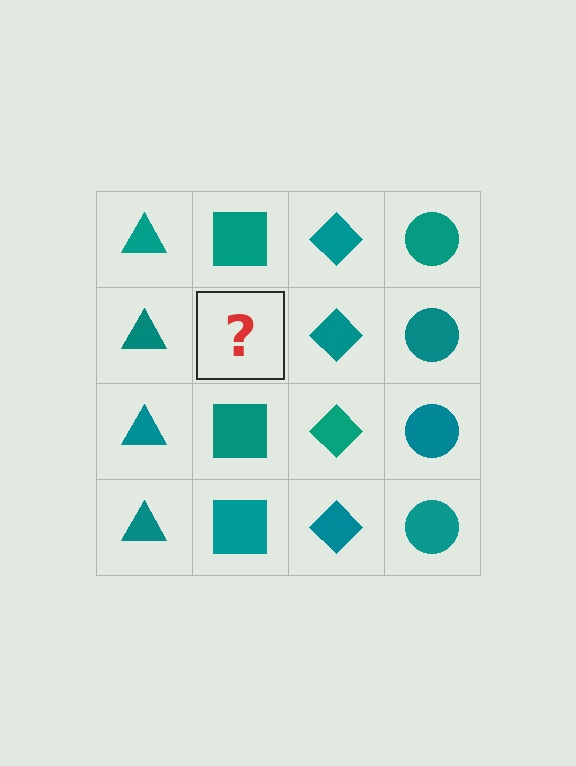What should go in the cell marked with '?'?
The missing cell should contain a teal square.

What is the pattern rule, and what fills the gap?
The rule is that each column has a consistent shape. The gap should be filled with a teal square.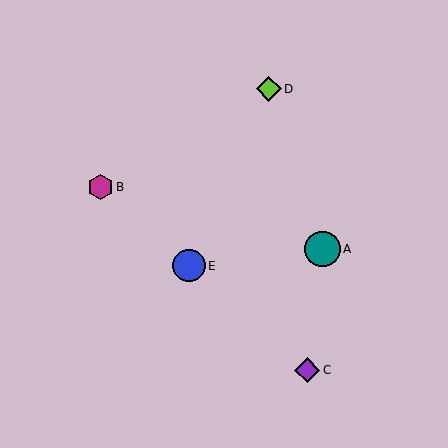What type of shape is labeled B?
Shape B is a magenta hexagon.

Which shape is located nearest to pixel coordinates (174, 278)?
The blue circle (labeled E) at (189, 266) is nearest to that location.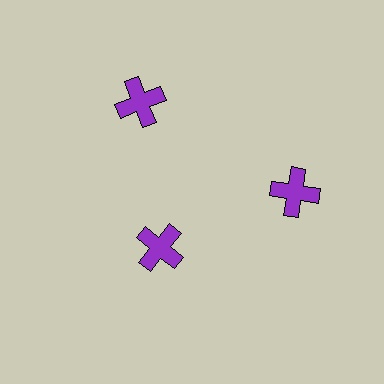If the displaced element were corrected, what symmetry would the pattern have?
It would have 3-fold rotational symmetry — the pattern would map onto itself every 120 degrees.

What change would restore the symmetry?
The symmetry would be restored by moving it outward, back onto the ring so that all 3 crosses sit at equal angles and equal distance from the center.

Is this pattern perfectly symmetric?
No. The 3 purple crosses are arranged in a ring, but one element near the 7 o'clock position is pulled inward toward the center, breaking the 3-fold rotational symmetry.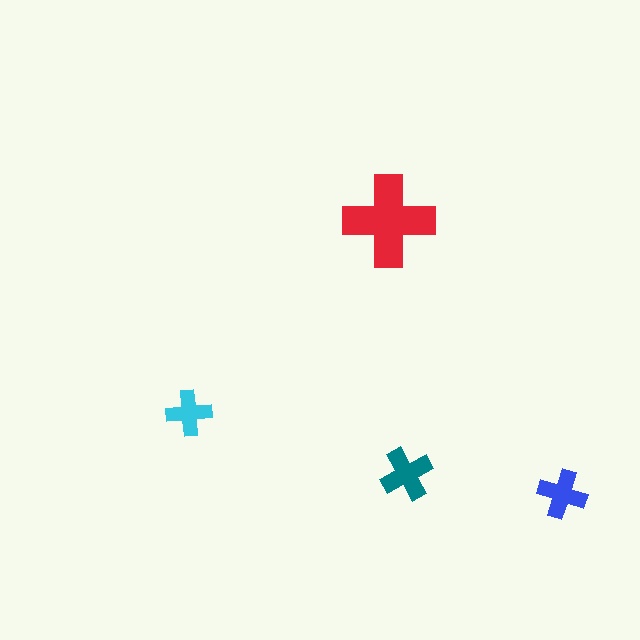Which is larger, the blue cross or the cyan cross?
The blue one.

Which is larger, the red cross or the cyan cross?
The red one.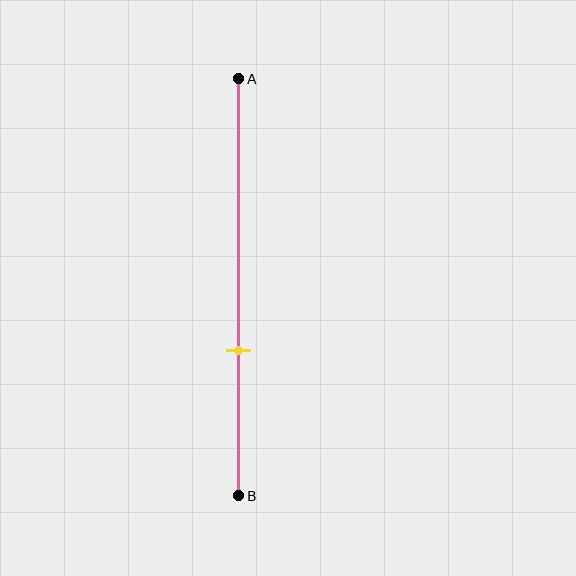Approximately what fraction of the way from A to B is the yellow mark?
The yellow mark is approximately 65% of the way from A to B.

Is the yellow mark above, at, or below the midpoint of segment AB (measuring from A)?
The yellow mark is below the midpoint of segment AB.